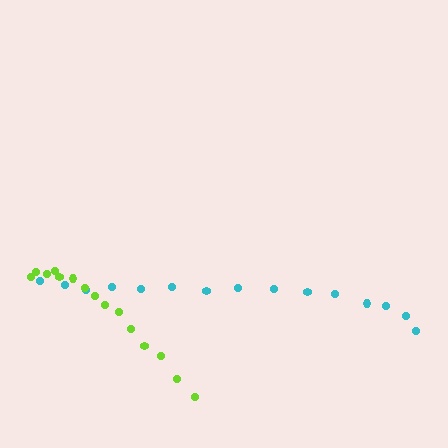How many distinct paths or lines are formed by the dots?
There are 2 distinct paths.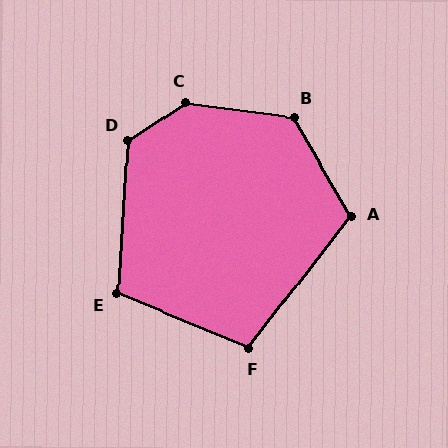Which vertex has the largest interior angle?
C, at approximately 139 degrees.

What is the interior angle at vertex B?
Approximately 128 degrees (obtuse).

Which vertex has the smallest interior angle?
F, at approximately 105 degrees.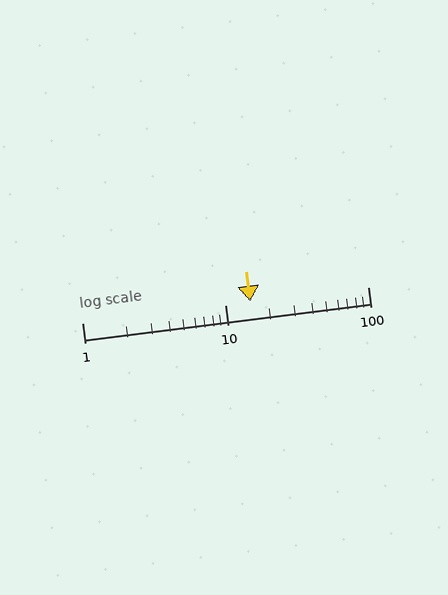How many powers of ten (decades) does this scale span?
The scale spans 2 decades, from 1 to 100.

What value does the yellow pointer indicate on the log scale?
The pointer indicates approximately 15.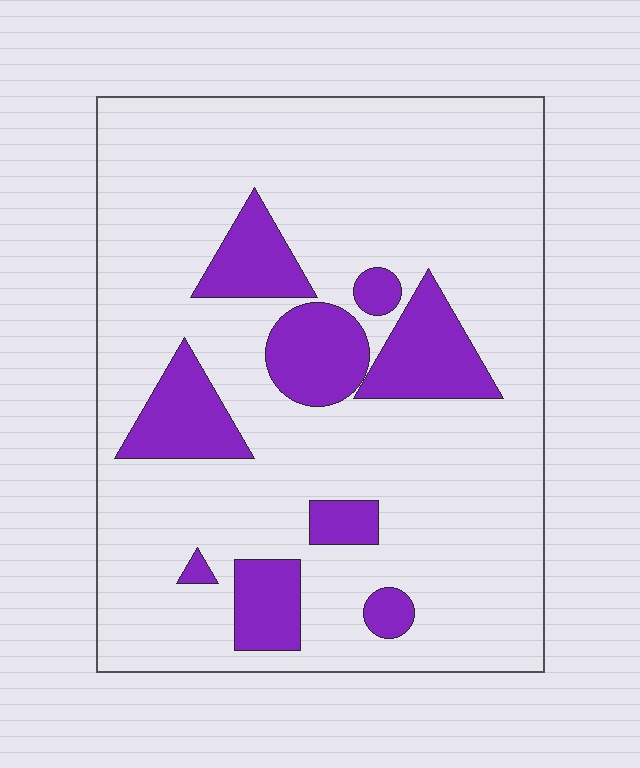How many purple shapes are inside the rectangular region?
9.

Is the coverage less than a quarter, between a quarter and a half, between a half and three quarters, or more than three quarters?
Less than a quarter.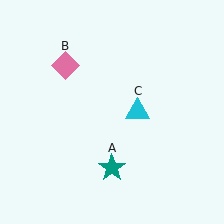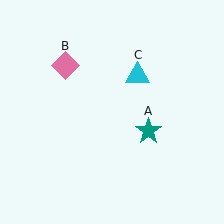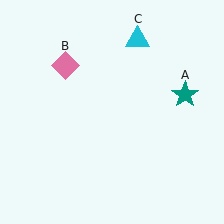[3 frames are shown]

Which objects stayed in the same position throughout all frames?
Pink diamond (object B) remained stationary.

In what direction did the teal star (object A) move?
The teal star (object A) moved up and to the right.